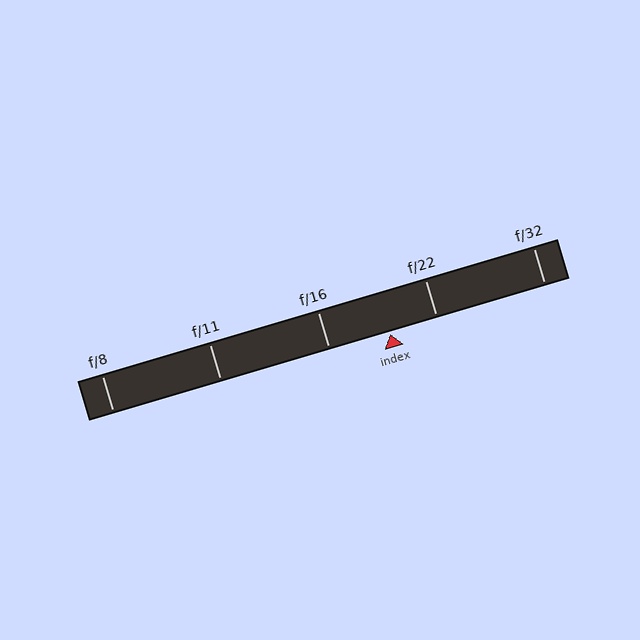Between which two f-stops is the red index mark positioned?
The index mark is between f/16 and f/22.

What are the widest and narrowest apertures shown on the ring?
The widest aperture shown is f/8 and the narrowest is f/32.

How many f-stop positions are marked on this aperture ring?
There are 5 f-stop positions marked.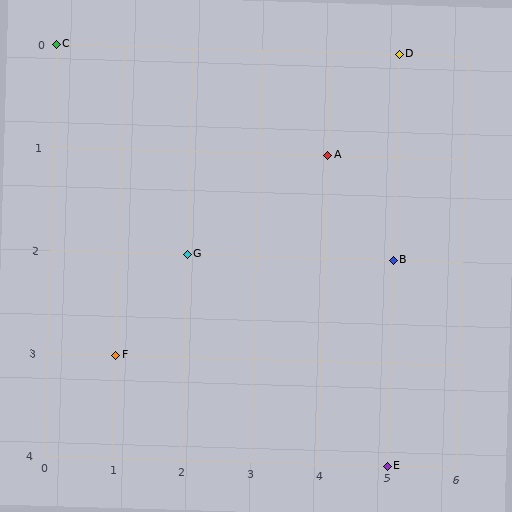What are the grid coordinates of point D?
Point D is at grid coordinates (5, 0).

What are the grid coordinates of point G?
Point G is at grid coordinates (2, 2).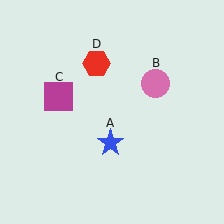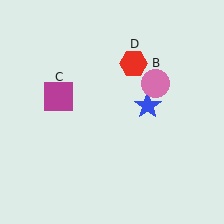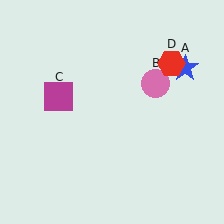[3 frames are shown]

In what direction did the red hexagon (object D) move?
The red hexagon (object D) moved right.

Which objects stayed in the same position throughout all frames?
Pink circle (object B) and magenta square (object C) remained stationary.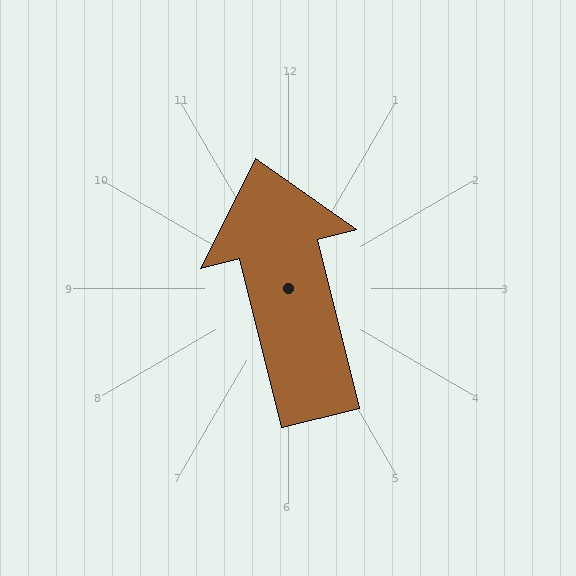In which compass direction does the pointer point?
North.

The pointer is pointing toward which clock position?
Roughly 12 o'clock.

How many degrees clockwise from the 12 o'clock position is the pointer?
Approximately 346 degrees.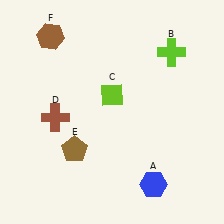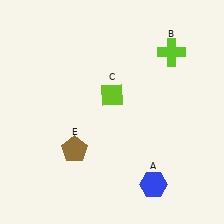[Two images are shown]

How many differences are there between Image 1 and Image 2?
There are 2 differences between the two images.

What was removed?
The brown cross (D), the brown hexagon (F) were removed in Image 2.